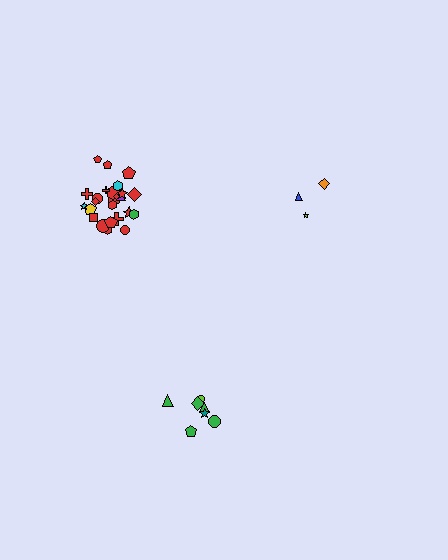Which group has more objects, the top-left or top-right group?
The top-left group.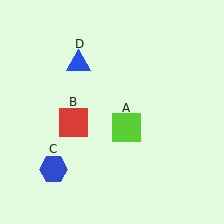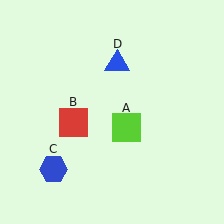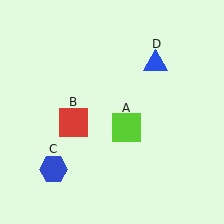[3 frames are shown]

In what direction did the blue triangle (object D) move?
The blue triangle (object D) moved right.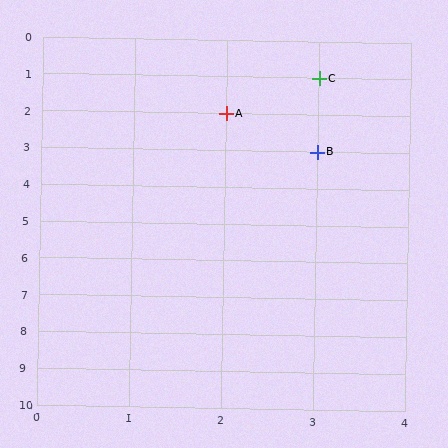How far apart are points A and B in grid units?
Points A and B are 1 column and 1 row apart (about 1.4 grid units diagonally).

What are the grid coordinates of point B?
Point B is at grid coordinates (3, 3).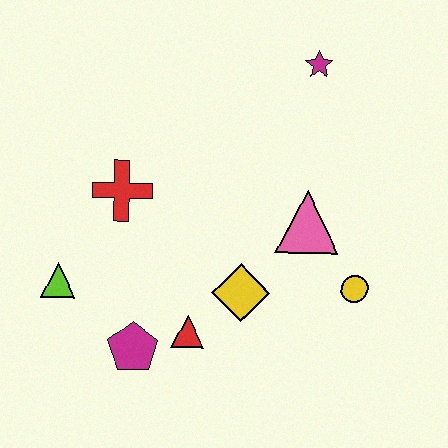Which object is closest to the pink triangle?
The yellow circle is closest to the pink triangle.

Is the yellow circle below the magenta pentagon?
No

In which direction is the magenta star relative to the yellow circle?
The magenta star is above the yellow circle.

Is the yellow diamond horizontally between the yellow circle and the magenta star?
No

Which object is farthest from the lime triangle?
The magenta star is farthest from the lime triangle.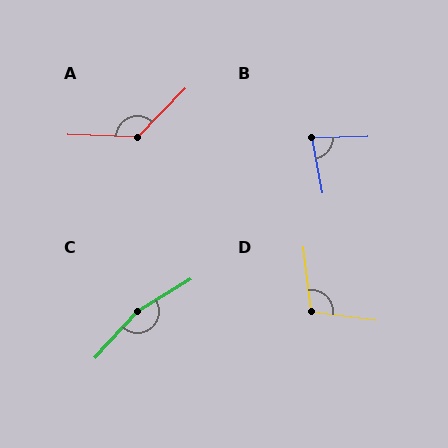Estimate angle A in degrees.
Approximately 132 degrees.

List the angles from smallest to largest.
B (81°), D (104°), A (132°), C (164°).